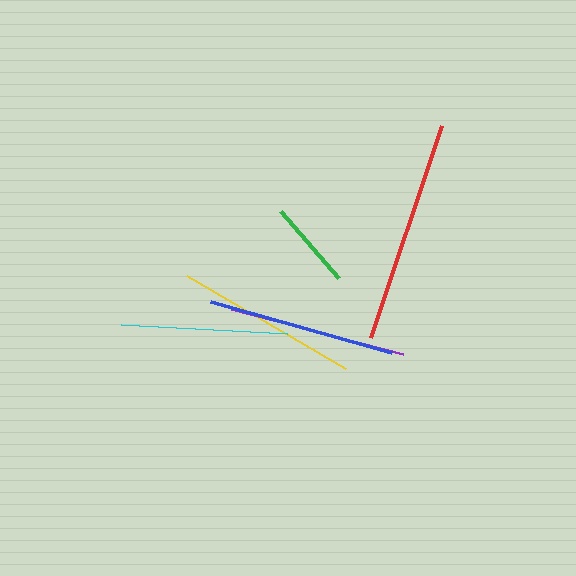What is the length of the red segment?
The red segment is approximately 224 pixels long.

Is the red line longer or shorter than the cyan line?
The red line is longer than the cyan line.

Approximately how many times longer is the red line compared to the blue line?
The red line is approximately 1.2 times the length of the blue line.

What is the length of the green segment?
The green segment is approximately 88 pixels long.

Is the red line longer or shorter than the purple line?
The red line is longer than the purple line.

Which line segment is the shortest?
The green line is the shortest at approximately 88 pixels.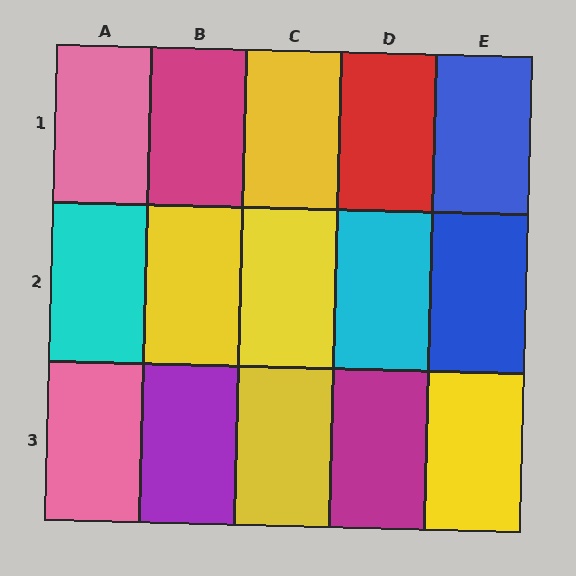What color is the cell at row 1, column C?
Yellow.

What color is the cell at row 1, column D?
Red.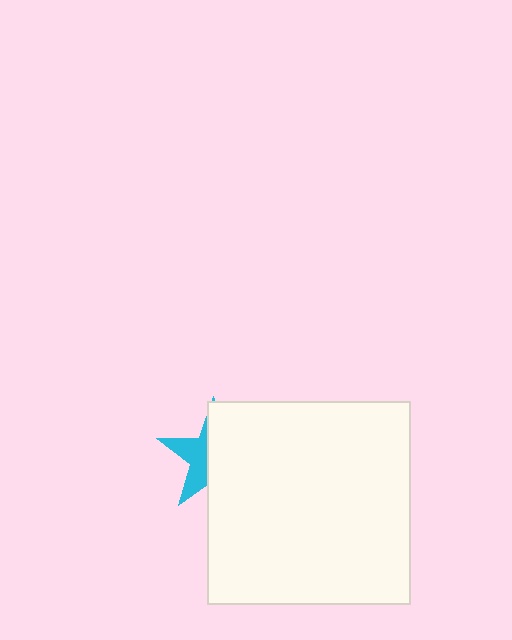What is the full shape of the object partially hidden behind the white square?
The partially hidden object is a cyan star.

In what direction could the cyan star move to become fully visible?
The cyan star could move left. That would shift it out from behind the white square entirely.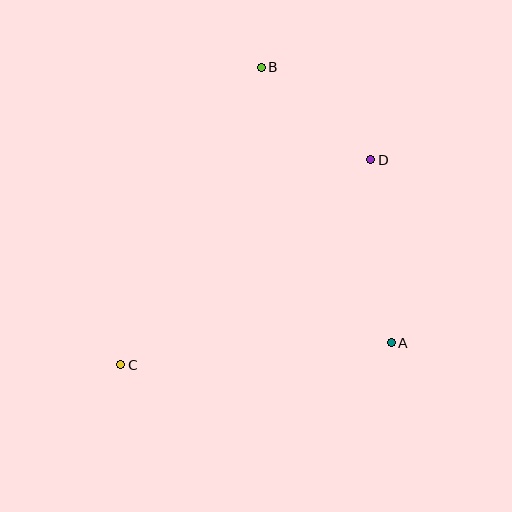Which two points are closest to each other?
Points B and D are closest to each other.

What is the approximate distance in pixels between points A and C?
The distance between A and C is approximately 272 pixels.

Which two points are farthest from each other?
Points B and C are farthest from each other.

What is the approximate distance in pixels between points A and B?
The distance between A and B is approximately 305 pixels.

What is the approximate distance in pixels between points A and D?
The distance between A and D is approximately 184 pixels.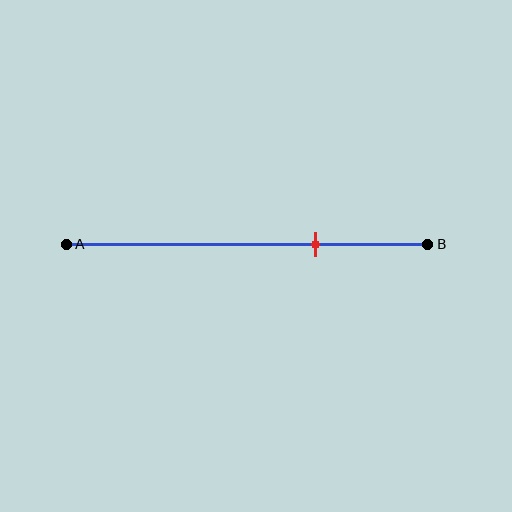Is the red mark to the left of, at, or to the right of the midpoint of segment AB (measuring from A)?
The red mark is to the right of the midpoint of segment AB.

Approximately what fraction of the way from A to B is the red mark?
The red mark is approximately 70% of the way from A to B.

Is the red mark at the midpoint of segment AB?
No, the mark is at about 70% from A, not at the 50% midpoint.